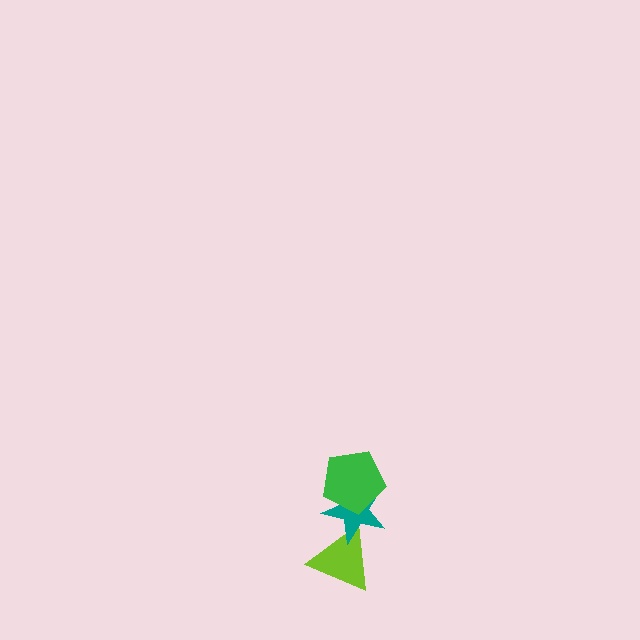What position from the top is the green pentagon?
The green pentagon is 1st from the top.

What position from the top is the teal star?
The teal star is 2nd from the top.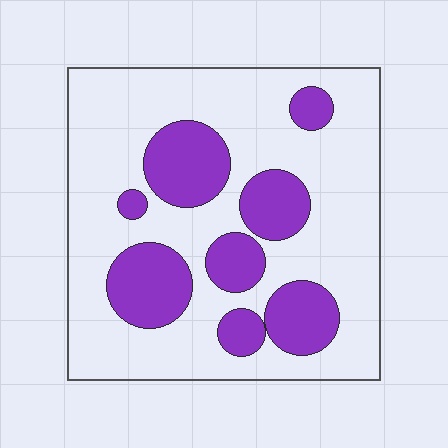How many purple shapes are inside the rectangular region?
8.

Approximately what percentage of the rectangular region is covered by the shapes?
Approximately 30%.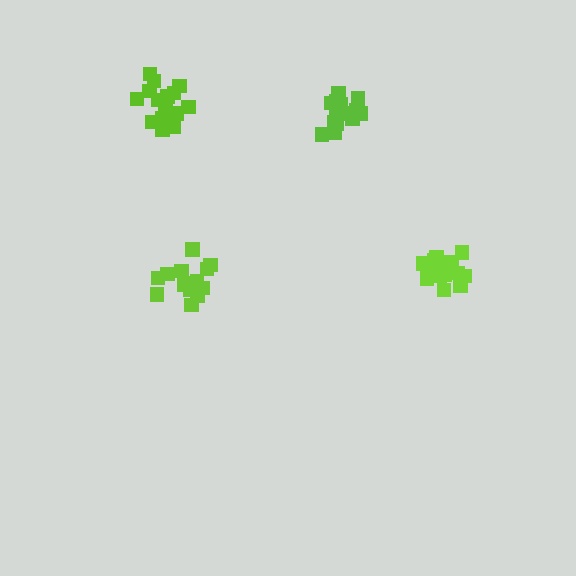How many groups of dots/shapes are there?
There are 4 groups.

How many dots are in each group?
Group 1: 18 dots, Group 2: 14 dots, Group 3: 16 dots, Group 4: 17 dots (65 total).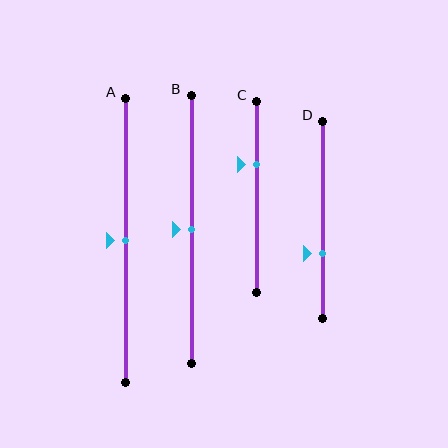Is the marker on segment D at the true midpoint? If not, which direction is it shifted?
No, the marker on segment D is shifted downward by about 17% of the segment length.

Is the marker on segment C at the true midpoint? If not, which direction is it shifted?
No, the marker on segment C is shifted upward by about 17% of the segment length.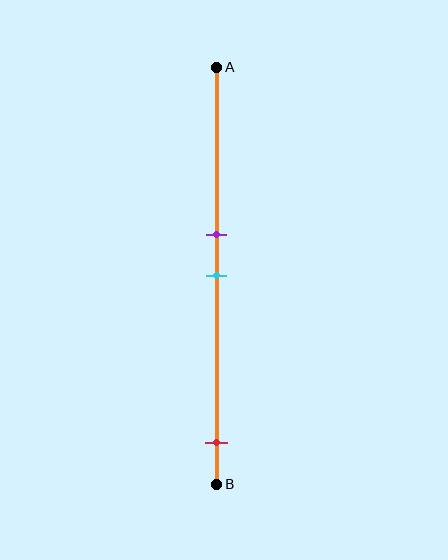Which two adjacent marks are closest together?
The purple and cyan marks are the closest adjacent pair.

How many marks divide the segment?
There are 3 marks dividing the segment.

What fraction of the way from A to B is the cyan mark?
The cyan mark is approximately 50% (0.5) of the way from A to B.